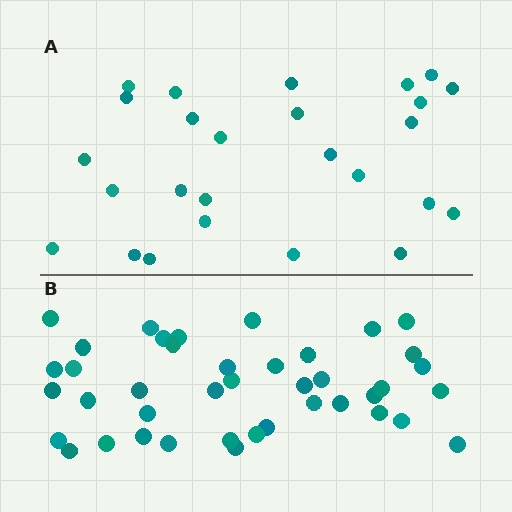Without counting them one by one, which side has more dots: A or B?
Region B (the bottom region) has more dots.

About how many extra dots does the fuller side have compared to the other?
Region B has approximately 15 more dots than region A.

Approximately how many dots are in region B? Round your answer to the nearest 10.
About 40 dots. (The exact count is 41, which rounds to 40.)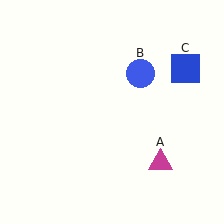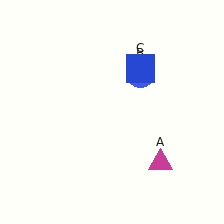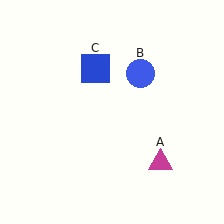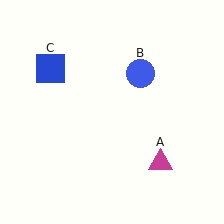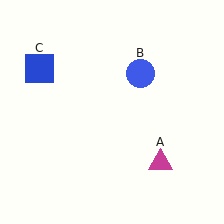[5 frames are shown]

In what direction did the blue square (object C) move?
The blue square (object C) moved left.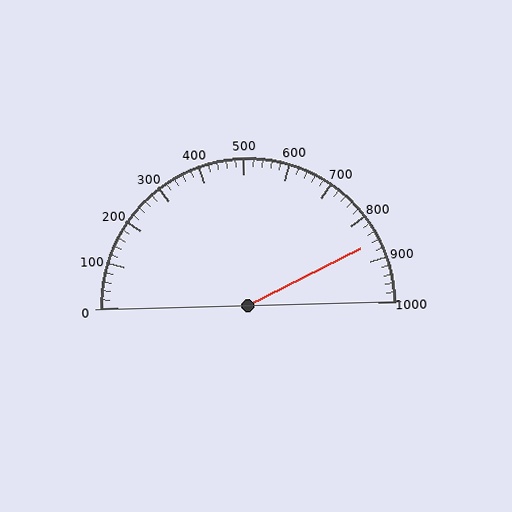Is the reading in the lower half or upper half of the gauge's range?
The reading is in the upper half of the range (0 to 1000).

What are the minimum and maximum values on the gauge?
The gauge ranges from 0 to 1000.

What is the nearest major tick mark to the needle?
The nearest major tick mark is 900.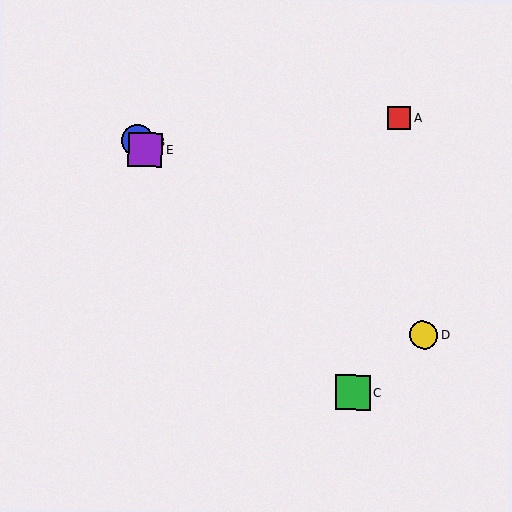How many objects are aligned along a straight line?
3 objects (B, C, E) are aligned along a straight line.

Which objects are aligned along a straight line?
Objects B, C, E are aligned along a straight line.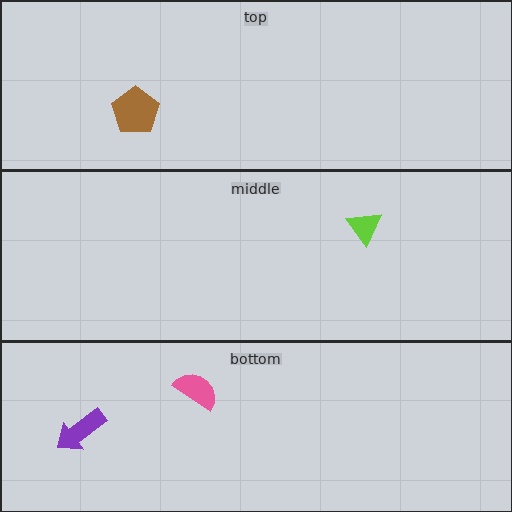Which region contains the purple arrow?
The bottom region.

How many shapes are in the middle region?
1.